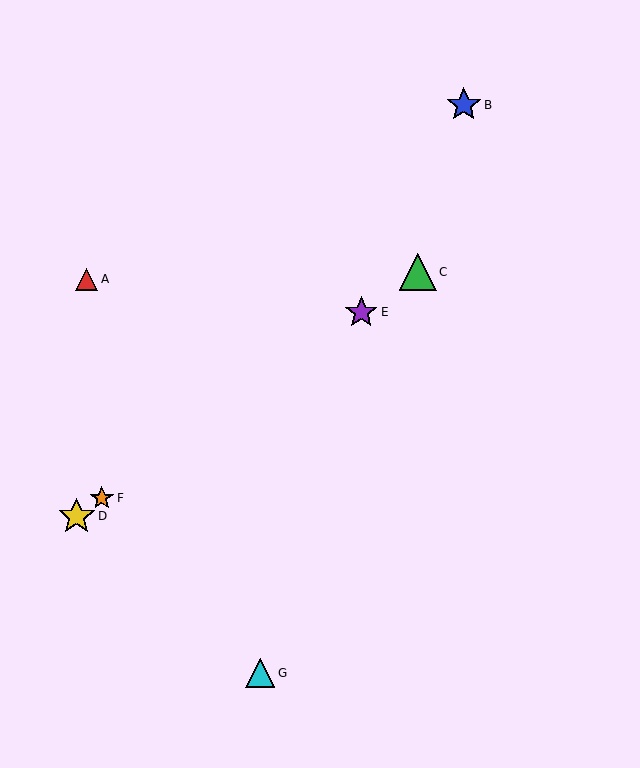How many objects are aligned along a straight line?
4 objects (C, D, E, F) are aligned along a straight line.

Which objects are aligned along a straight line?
Objects C, D, E, F are aligned along a straight line.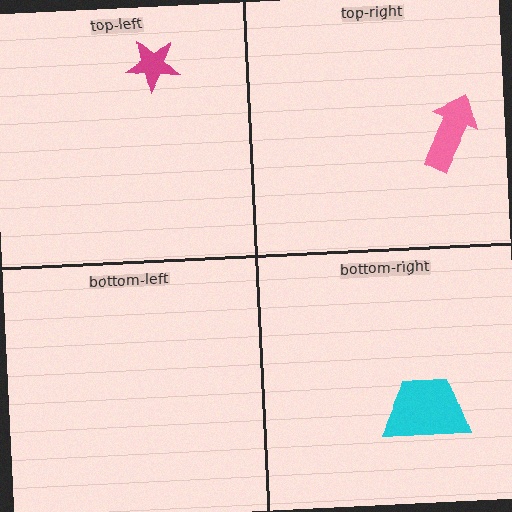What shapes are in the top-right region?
The pink arrow.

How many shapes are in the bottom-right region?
1.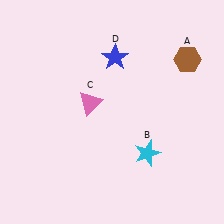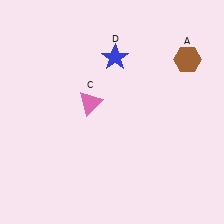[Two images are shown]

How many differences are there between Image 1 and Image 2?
There is 1 difference between the two images.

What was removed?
The cyan star (B) was removed in Image 2.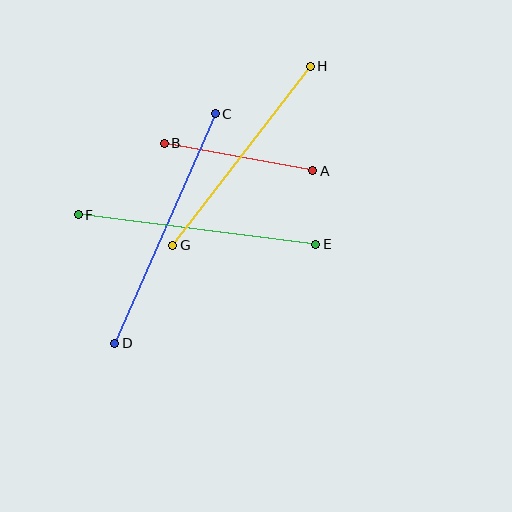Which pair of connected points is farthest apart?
Points C and D are farthest apart.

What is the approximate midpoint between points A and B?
The midpoint is at approximately (238, 157) pixels.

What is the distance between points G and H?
The distance is approximately 226 pixels.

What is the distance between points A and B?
The distance is approximately 151 pixels.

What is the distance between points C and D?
The distance is approximately 251 pixels.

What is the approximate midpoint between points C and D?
The midpoint is at approximately (165, 229) pixels.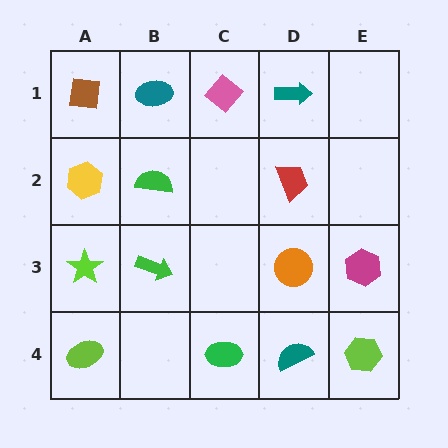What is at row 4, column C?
A green ellipse.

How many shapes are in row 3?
4 shapes.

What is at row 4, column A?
A lime ellipse.